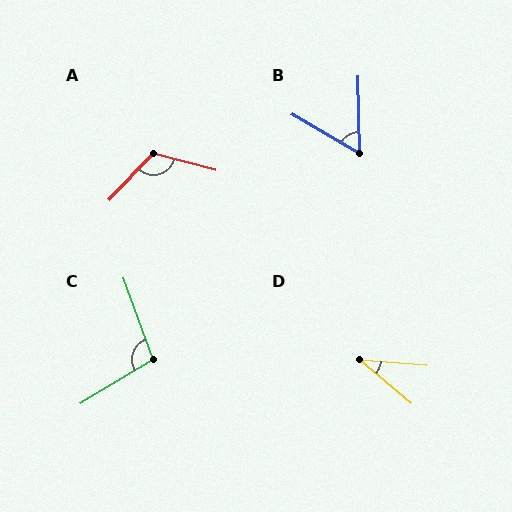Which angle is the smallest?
D, at approximately 35 degrees.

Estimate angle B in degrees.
Approximately 59 degrees.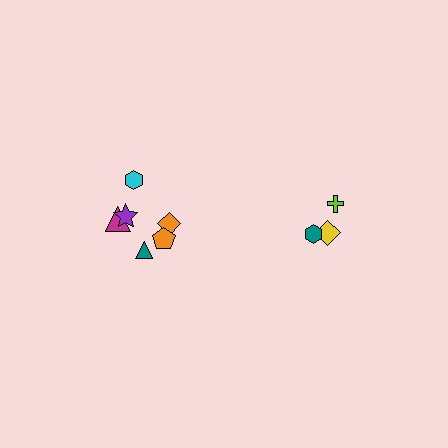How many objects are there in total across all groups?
There are 9 objects.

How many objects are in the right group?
There are 3 objects.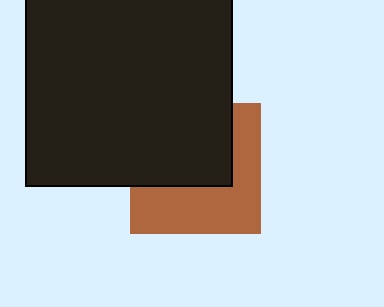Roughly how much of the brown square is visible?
About half of it is visible (roughly 49%).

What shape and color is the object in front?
The object in front is a black square.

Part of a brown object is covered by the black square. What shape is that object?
It is a square.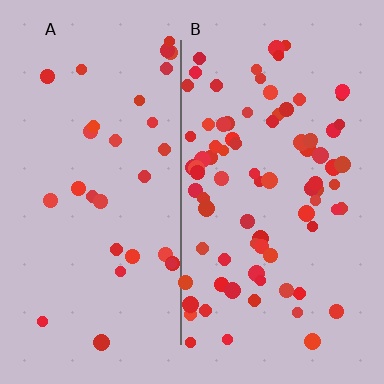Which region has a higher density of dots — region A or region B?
B (the right).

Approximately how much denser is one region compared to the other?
Approximately 2.7× — region B over region A.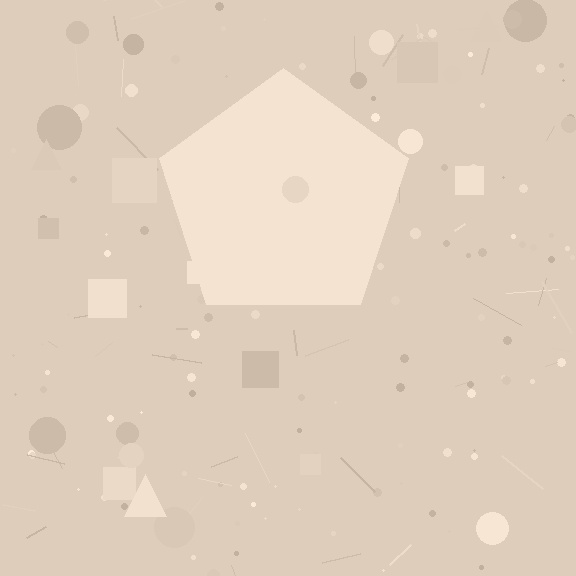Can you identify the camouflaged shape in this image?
The camouflaged shape is a pentagon.